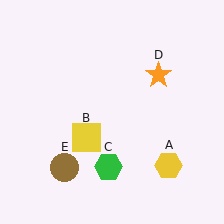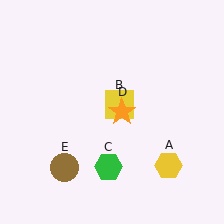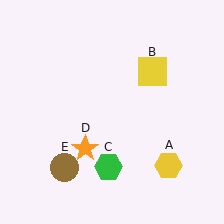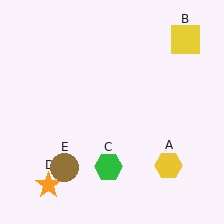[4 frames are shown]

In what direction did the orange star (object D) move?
The orange star (object D) moved down and to the left.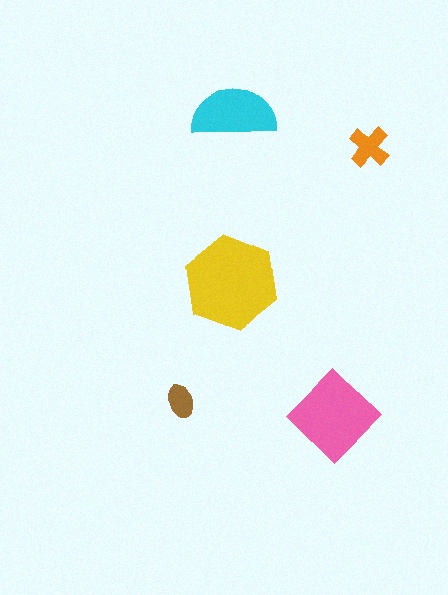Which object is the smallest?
The brown ellipse.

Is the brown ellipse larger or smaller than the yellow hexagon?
Smaller.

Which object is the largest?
The yellow hexagon.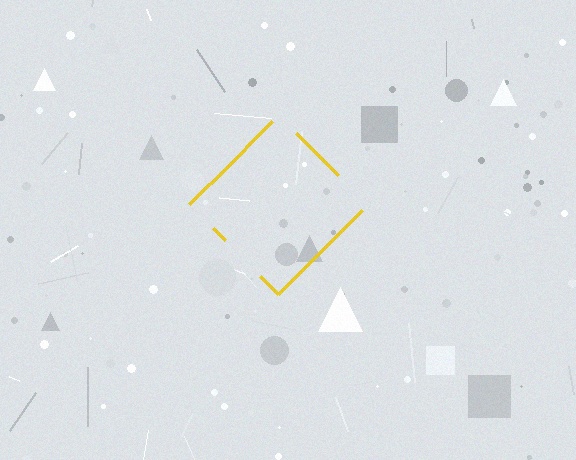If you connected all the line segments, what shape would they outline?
They would outline a diamond.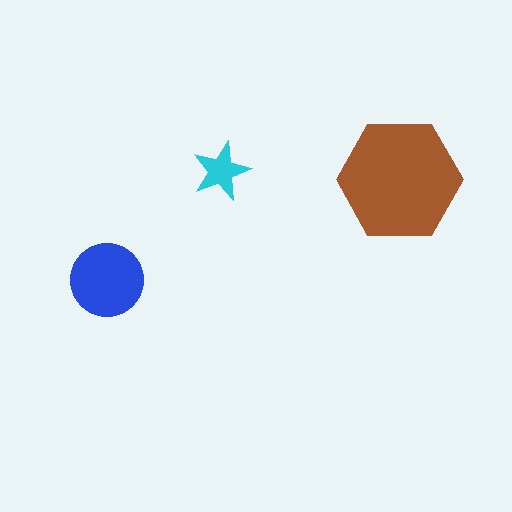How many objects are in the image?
There are 3 objects in the image.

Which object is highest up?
The cyan star is topmost.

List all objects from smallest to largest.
The cyan star, the blue circle, the brown hexagon.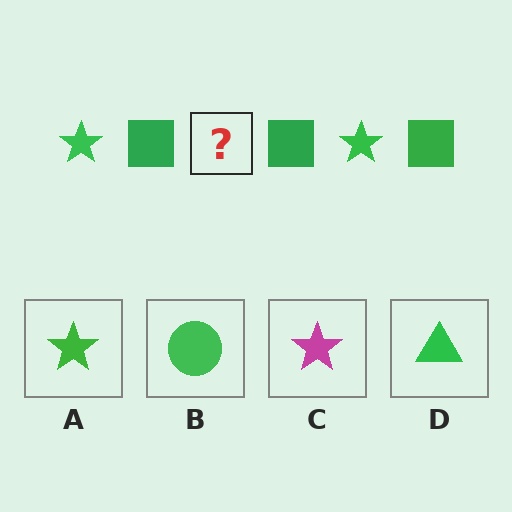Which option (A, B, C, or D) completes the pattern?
A.